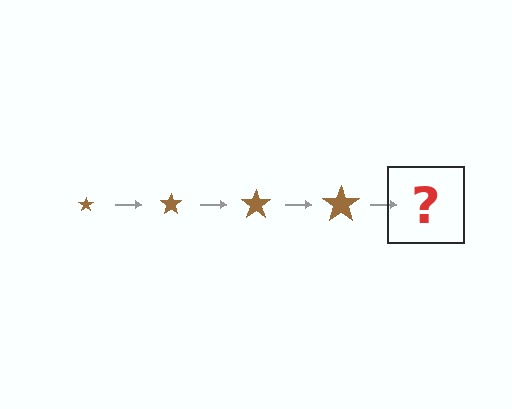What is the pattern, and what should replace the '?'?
The pattern is that the star gets progressively larger each step. The '?' should be a brown star, larger than the previous one.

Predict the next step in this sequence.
The next step is a brown star, larger than the previous one.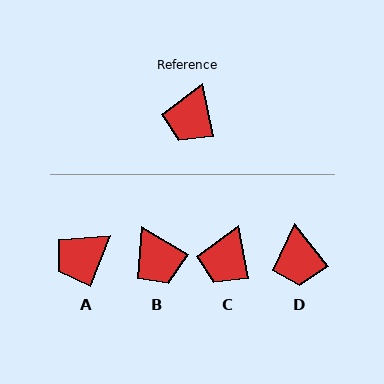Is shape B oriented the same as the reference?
No, it is off by about 48 degrees.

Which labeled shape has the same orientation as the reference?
C.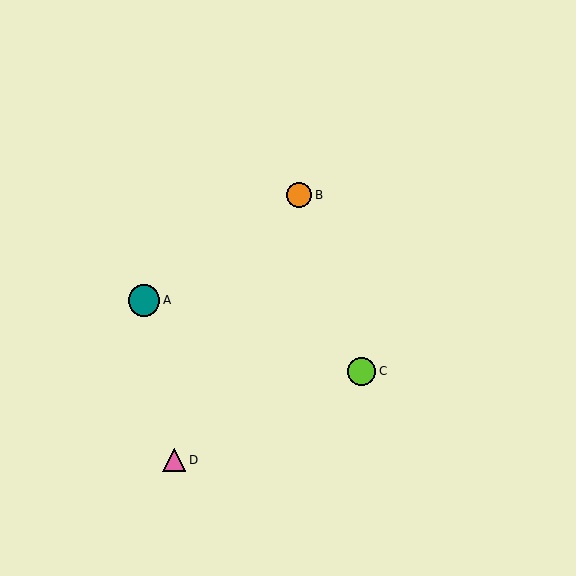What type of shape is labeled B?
Shape B is an orange circle.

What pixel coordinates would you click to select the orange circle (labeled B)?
Click at (299, 195) to select the orange circle B.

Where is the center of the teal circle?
The center of the teal circle is at (144, 300).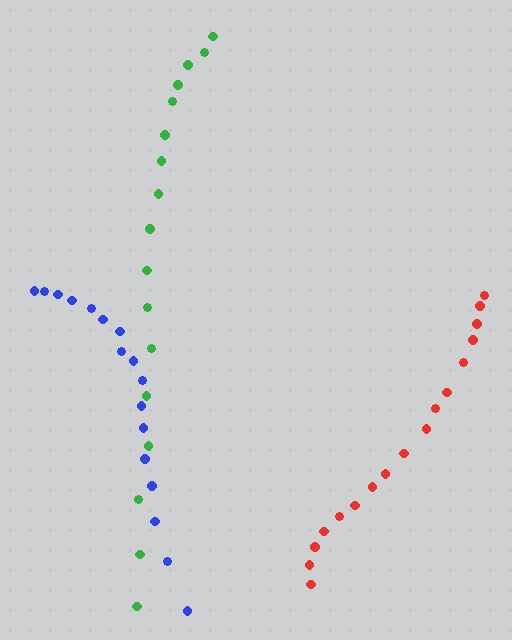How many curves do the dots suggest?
There are 3 distinct paths.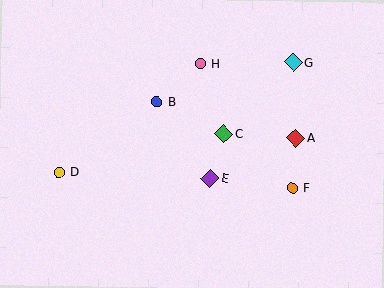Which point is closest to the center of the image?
Point C at (224, 134) is closest to the center.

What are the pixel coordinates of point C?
Point C is at (224, 134).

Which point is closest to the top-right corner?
Point G is closest to the top-right corner.